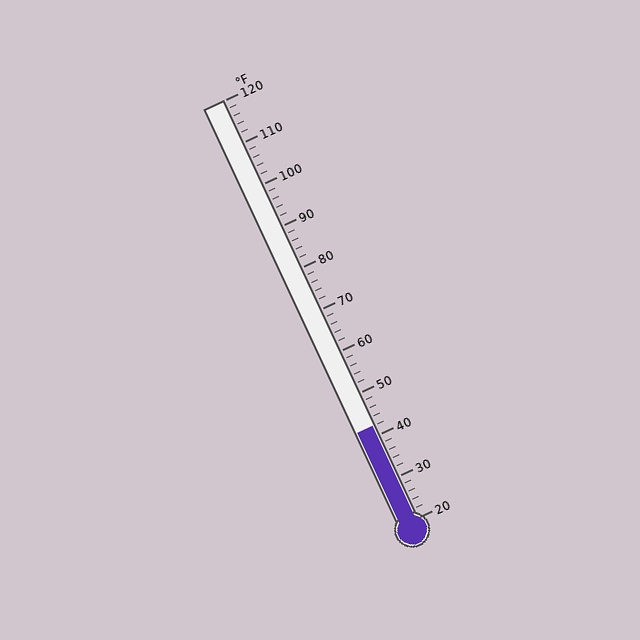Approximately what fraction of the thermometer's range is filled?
The thermometer is filled to approximately 20% of its range.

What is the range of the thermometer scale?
The thermometer scale ranges from 20°F to 120°F.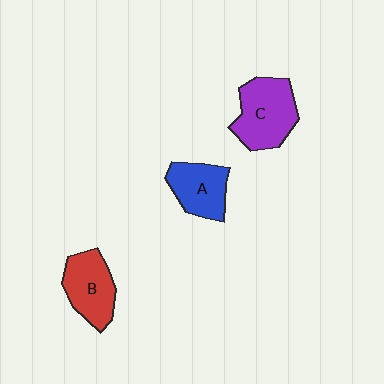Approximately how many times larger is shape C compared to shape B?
Approximately 1.2 times.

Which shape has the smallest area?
Shape A (blue).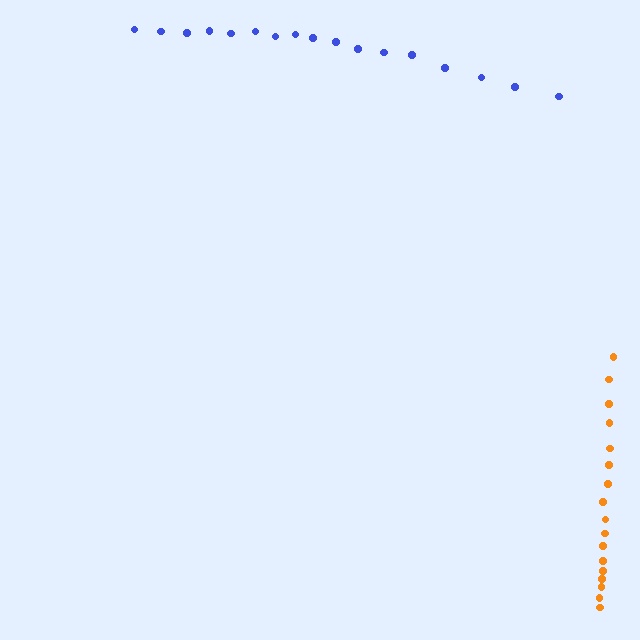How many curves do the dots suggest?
There are 2 distinct paths.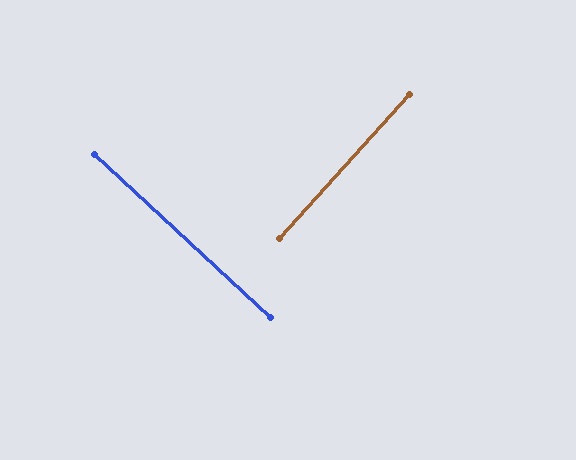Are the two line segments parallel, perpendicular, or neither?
Perpendicular — they meet at approximately 89°.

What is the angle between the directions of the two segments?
Approximately 89 degrees.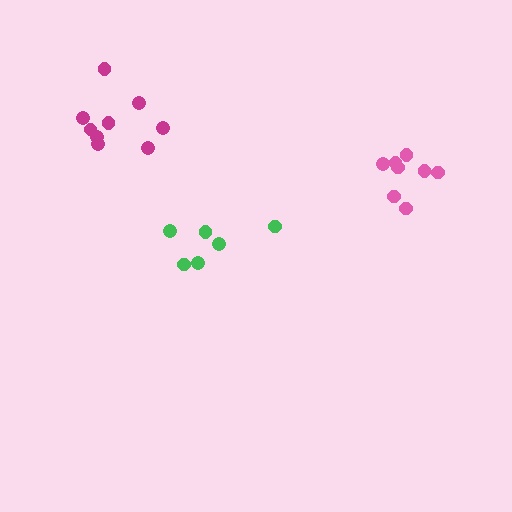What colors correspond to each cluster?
The clusters are colored: pink, green, magenta.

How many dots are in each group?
Group 1: 8 dots, Group 2: 6 dots, Group 3: 9 dots (23 total).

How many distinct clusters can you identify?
There are 3 distinct clusters.